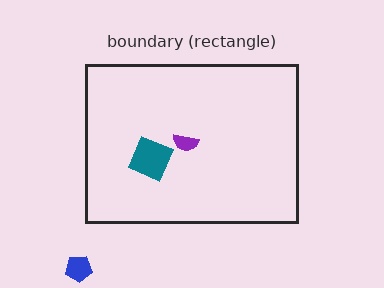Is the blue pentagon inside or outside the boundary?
Outside.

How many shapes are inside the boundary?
2 inside, 1 outside.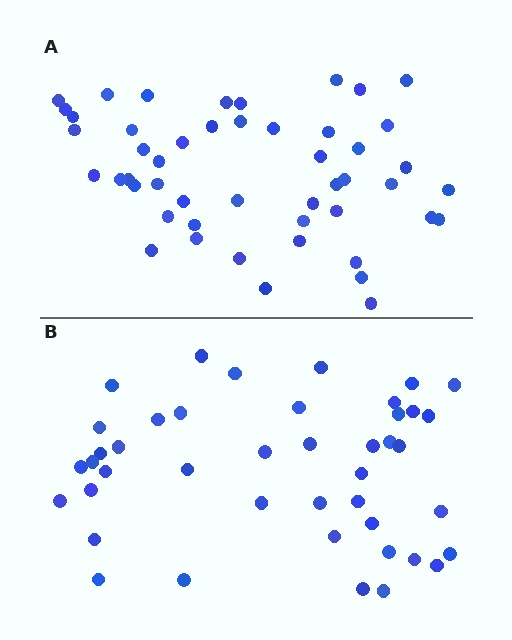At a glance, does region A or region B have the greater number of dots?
Region A (the top region) has more dots.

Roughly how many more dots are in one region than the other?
Region A has about 6 more dots than region B.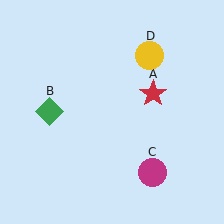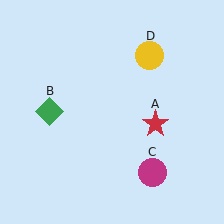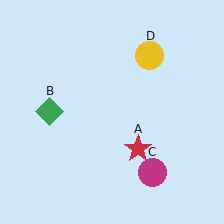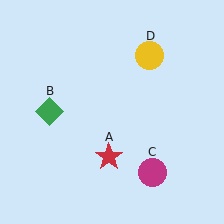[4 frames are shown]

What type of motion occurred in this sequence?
The red star (object A) rotated clockwise around the center of the scene.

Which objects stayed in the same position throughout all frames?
Green diamond (object B) and magenta circle (object C) and yellow circle (object D) remained stationary.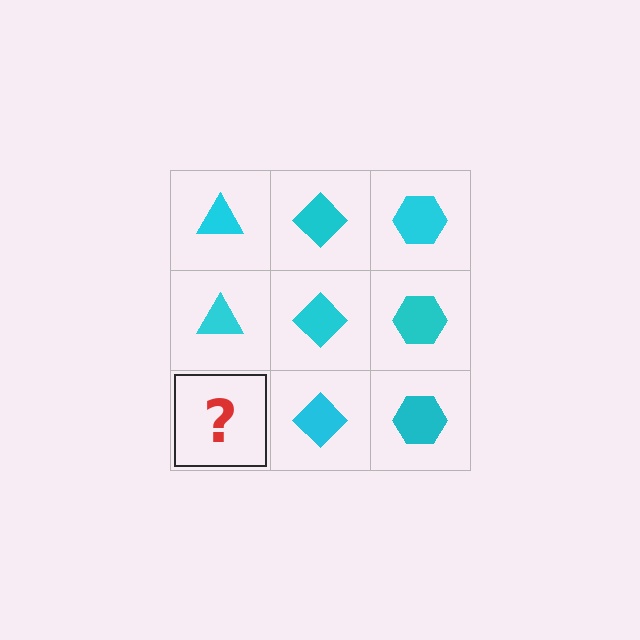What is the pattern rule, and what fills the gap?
The rule is that each column has a consistent shape. The gap should be filled with a cyan triangle.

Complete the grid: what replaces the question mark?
The question mark should be replaced with a cyan triangle.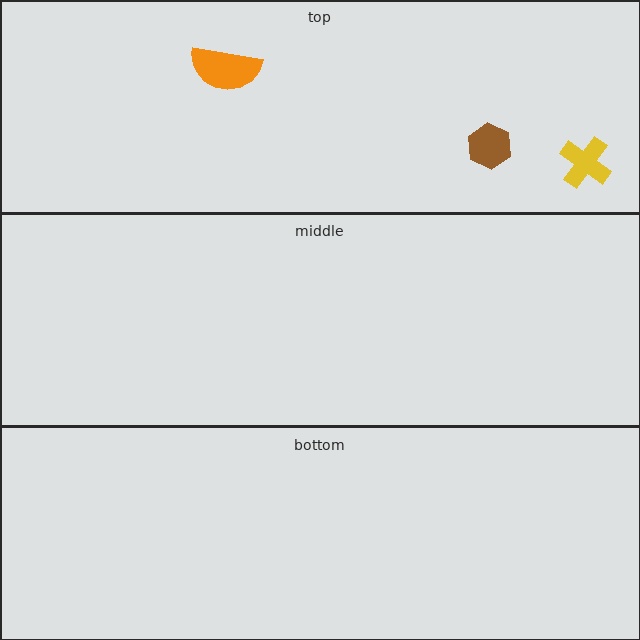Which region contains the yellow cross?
The top region.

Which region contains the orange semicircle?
The top region.